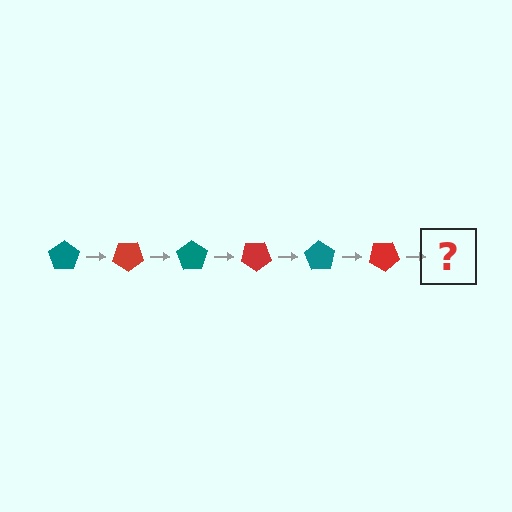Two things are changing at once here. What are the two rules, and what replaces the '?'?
The two rules are that it rotates 35 degrees each step and the color cycles through teal and red. The '?' should be a teal pentagon, rotated 210 degrees from the start.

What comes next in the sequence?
The next element should be a teal pentagon, rotated 210 degrees from the start.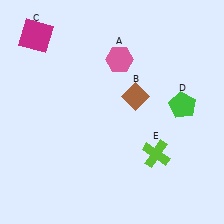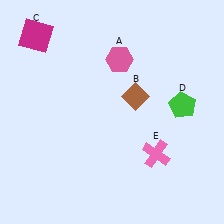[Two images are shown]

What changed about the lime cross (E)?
In Image 1, E is lime. In Image 2, it changed to pink.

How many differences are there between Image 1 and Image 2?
There is 1 difference between the two images.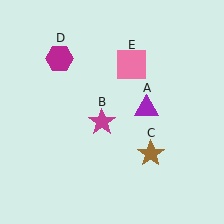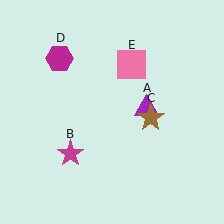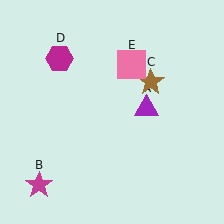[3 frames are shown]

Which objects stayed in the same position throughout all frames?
Purple triangle (object A) and magenta hexagon (object D) and pink square (object E) remained stationary.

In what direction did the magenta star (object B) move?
The magenta star (object B) moved down and to the left.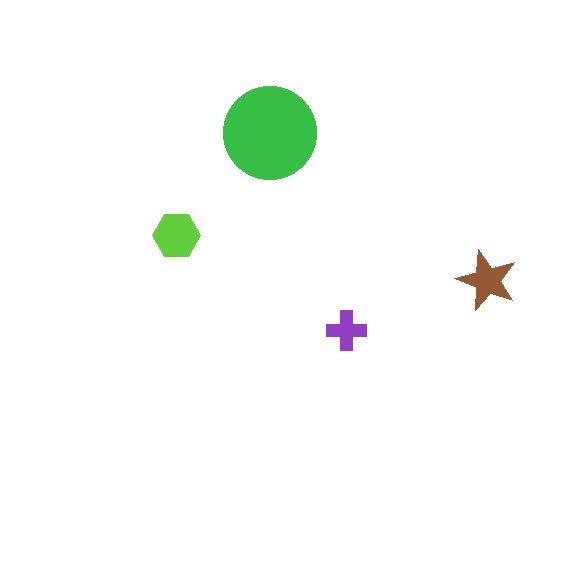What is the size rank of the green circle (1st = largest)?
1st.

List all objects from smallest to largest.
The purple cross, the brown star, the lime hexagon, the green circle.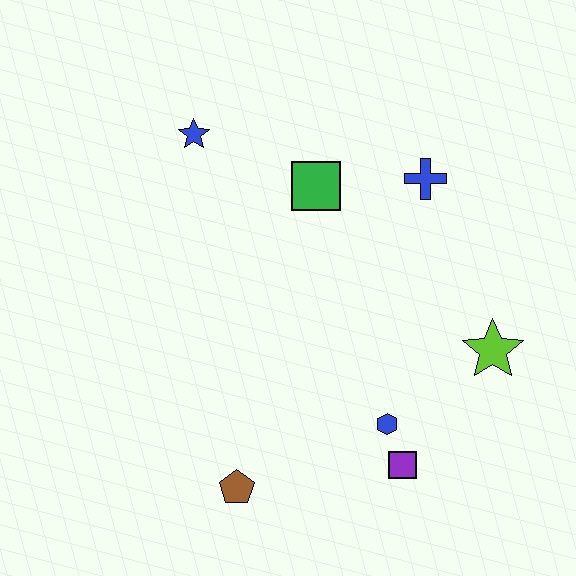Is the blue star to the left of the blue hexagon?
Yes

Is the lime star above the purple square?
Yes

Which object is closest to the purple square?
The blue hexagon is closest to the purple square.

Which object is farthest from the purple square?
The blue star is farthest from the purple square.